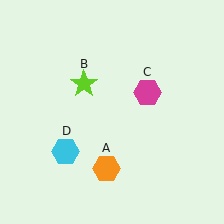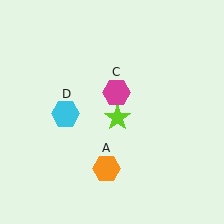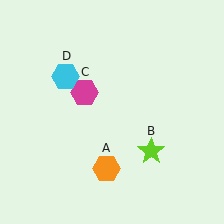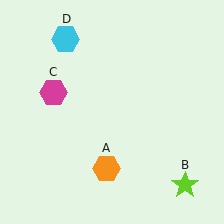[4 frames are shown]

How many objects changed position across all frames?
3 objects changed position: lime star (object B), magenta hexagon (object C), cyan hexagon (object D).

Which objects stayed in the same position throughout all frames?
Orange hexagon (object A) remained stationary.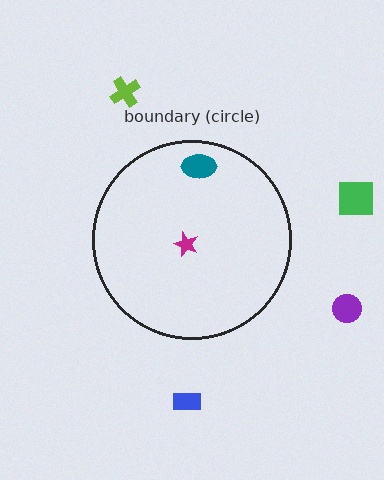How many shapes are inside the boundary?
2 inside, 4 outside.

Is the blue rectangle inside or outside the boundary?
Outside.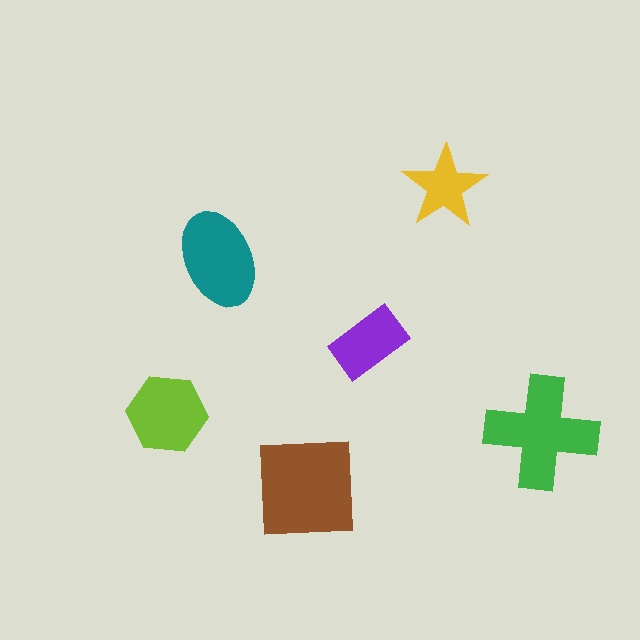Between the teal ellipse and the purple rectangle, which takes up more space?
The teal ellipse.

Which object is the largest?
The brown square.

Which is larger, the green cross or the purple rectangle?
The green cross.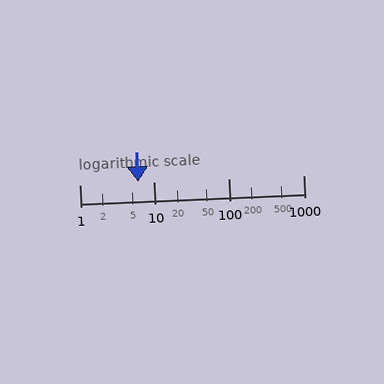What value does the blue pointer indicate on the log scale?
The pointer indicates approximately 6.1.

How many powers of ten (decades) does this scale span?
The scale spans 3 decades, from 1 to 1000.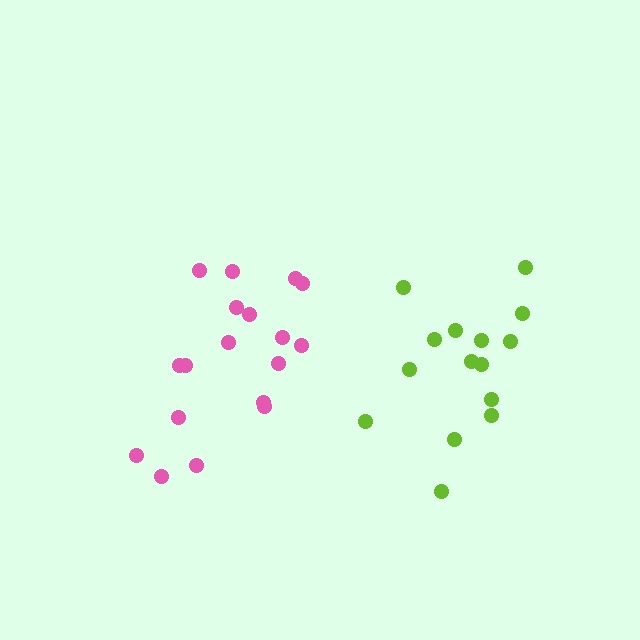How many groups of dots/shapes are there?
There are 2 groups.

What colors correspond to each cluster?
The clusters are colored: lime, pink.